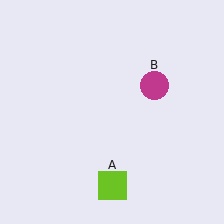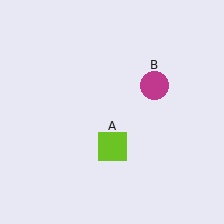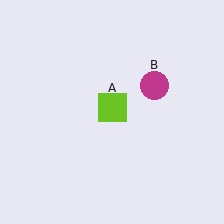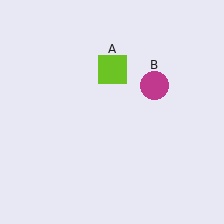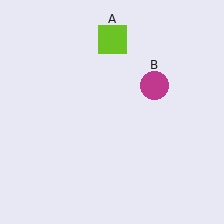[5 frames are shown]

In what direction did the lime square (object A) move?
The lime square (object A) moved up.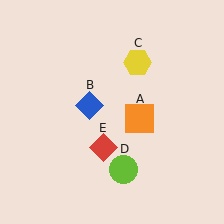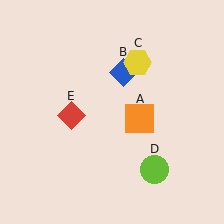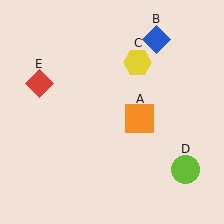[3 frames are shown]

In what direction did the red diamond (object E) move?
The red diamond (object E) moved up and to the left.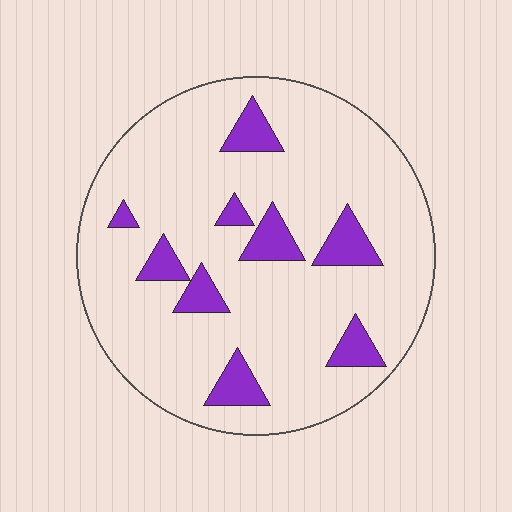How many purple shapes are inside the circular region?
9.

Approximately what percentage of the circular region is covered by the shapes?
Approximately 15%.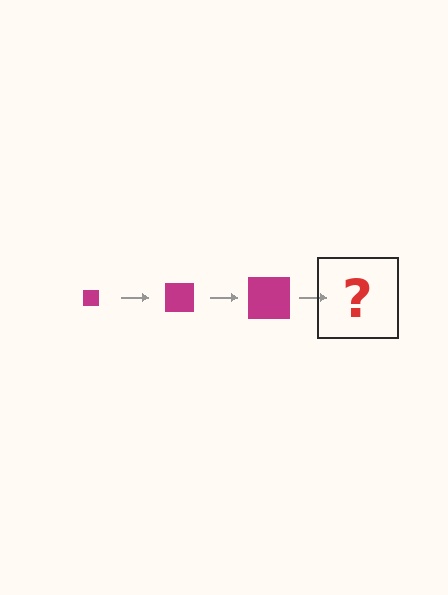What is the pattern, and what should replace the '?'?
The pattern is that the square gets progressively larger each step. The '?' should be a magenta square, larger than the previous one.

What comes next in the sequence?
The next element should be a magenta square, larger than the previous one.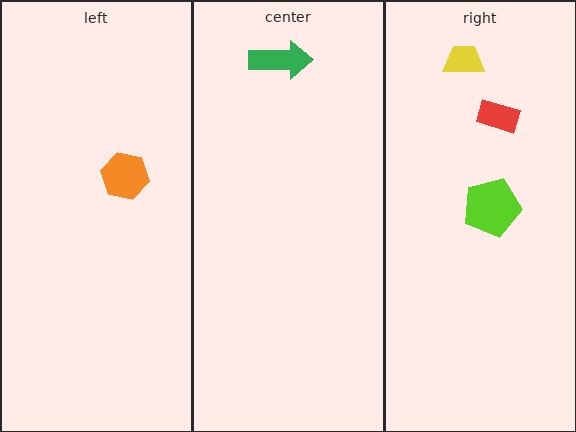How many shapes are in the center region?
1.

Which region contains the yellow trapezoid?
The right region.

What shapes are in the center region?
The green arrow.